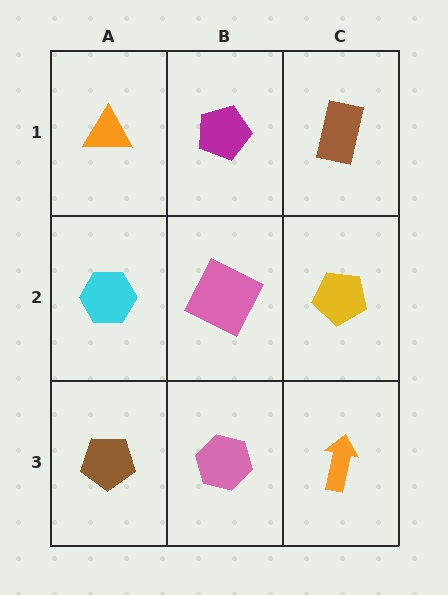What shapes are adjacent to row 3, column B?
A pink square (row 2, column B), a brown pentagon (row 3, column A), an orange arrow (row 3, column C).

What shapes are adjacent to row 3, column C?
A yellow pentagon (row 2, column C), a pink hexagon (row 3, column B).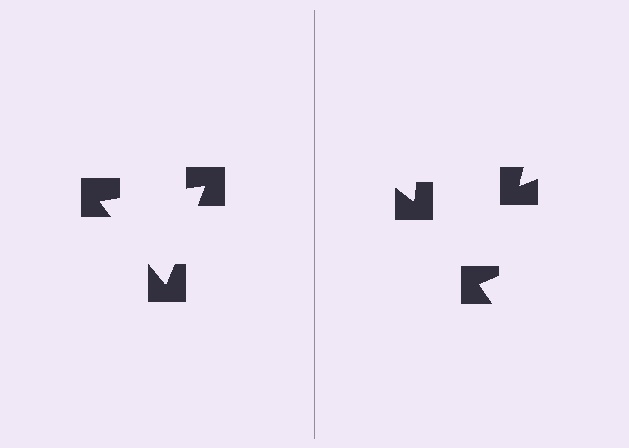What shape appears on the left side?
An illusory triangle.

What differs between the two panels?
The notched squares are positioned identically on both sides; only the wedge orientations differ. On the left they align to a triangle; on the right they are misaligned.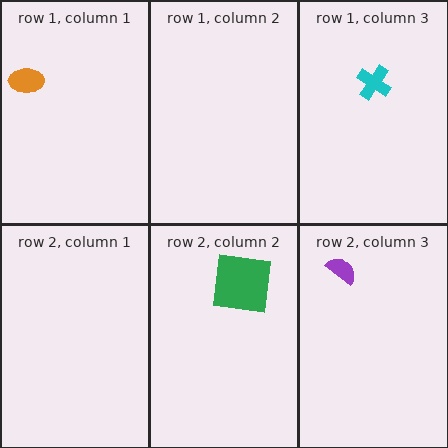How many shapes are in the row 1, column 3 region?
1.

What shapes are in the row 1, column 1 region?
The orange ellipse.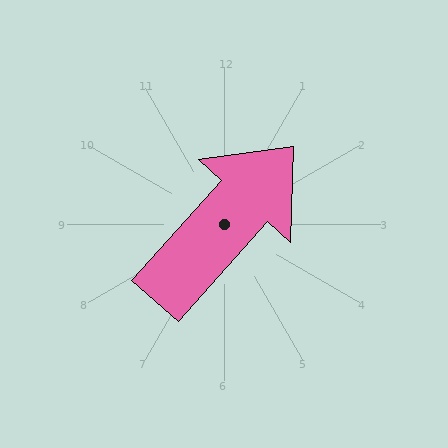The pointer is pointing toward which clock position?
Roughly 1 o'clock.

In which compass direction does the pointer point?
Northeast.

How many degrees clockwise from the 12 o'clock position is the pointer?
Approximately 42 degrees.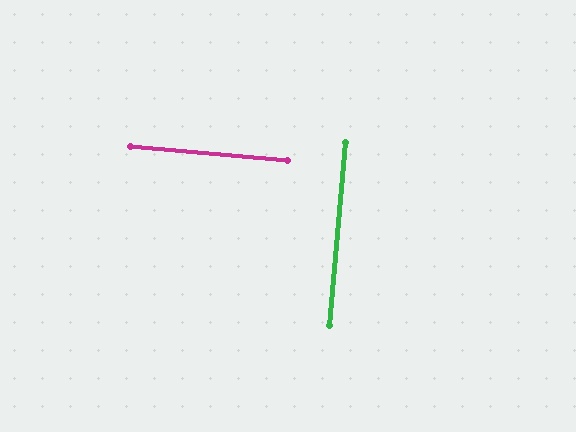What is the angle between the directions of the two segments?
Approximately 90 degrees.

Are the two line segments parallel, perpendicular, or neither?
Perpendicular — they meet at approximately 90°.